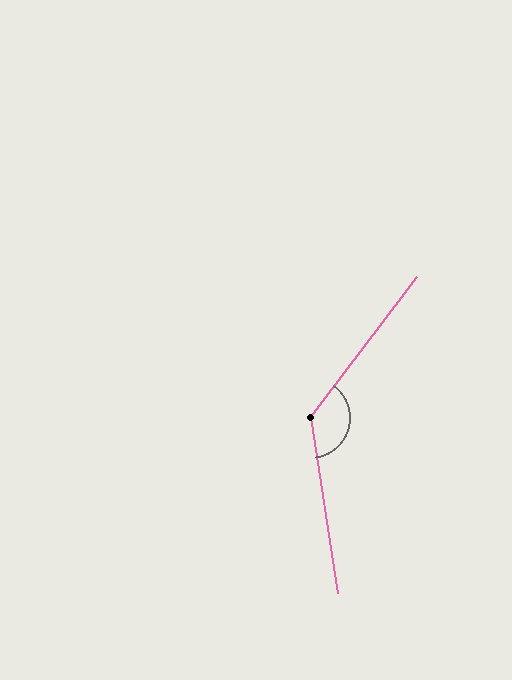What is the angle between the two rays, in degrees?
Approximately 134 degrees.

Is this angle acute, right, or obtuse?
It is obtuse.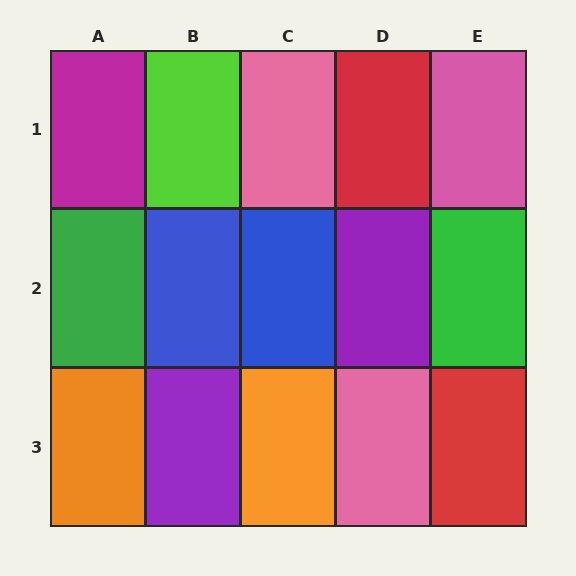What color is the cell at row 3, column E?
Red.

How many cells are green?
2 cells are green.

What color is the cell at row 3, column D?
Pink.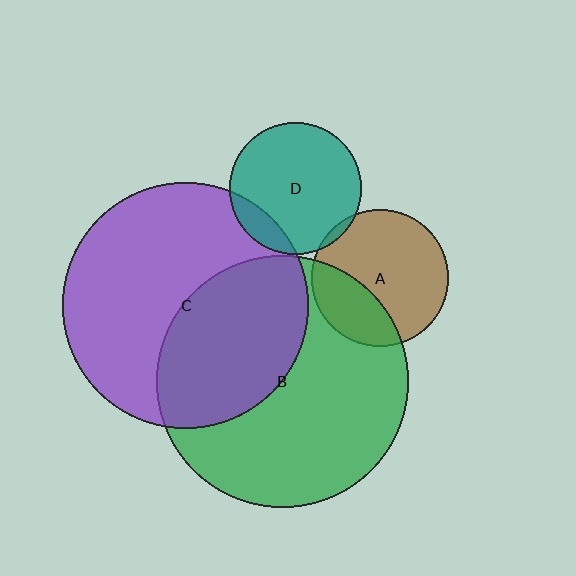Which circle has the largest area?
Circle B (green).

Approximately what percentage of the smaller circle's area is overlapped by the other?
Approximately 15%.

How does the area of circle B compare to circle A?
Approximately 3.4 times.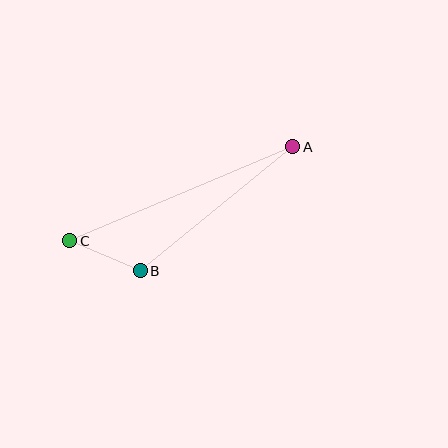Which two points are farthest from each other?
Points A and C are farthest from each other.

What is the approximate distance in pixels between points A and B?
The distance between A and B is approximately 197 pixels.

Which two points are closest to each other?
Points B and C are closest to each other.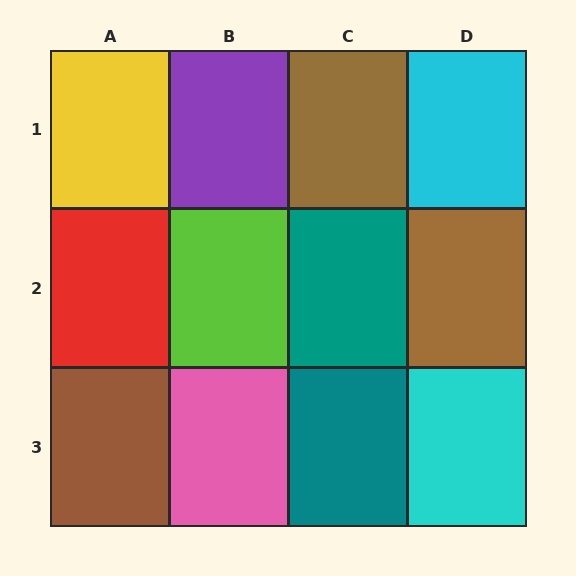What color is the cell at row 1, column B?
Purple.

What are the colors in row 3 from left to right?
Brown, pink, teal, cyan.